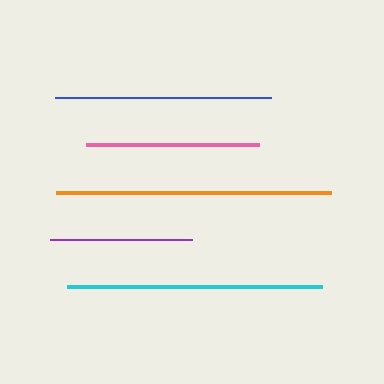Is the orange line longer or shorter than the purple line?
The orange line is longer than the purple line.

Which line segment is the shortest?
The purple line is the shortest at approximately 142 pixels.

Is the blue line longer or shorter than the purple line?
The blue line is longer than the purple line.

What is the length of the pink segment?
The pink segment is approximately 172 pixels long.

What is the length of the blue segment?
The blue segment is approximately 216 pixels long.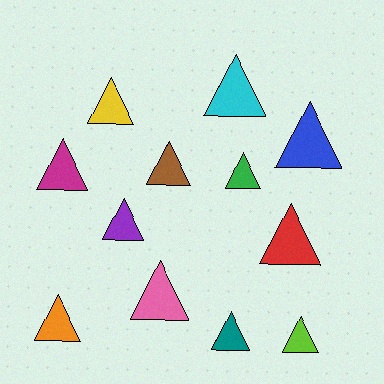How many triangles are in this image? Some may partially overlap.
There are 12 triangles.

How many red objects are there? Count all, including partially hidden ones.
There is 1 red object.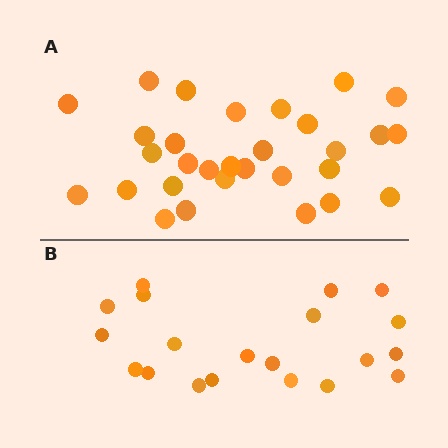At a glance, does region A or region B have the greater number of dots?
Region A (the top region) has more dots.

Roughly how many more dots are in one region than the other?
Region A has roughly 10 or so more dots than region B.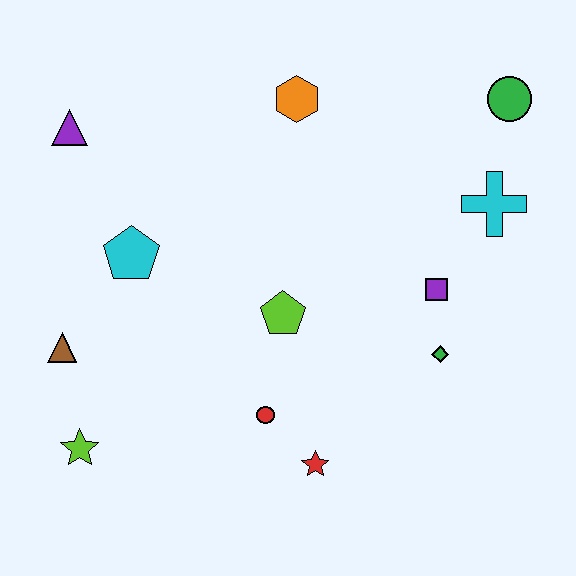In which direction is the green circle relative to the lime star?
The green circle is to the right of the lime star.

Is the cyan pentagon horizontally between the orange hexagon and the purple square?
No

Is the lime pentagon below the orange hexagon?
Yes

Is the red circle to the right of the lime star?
Yes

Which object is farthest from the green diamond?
The purple triangle is farthest from the green diamond.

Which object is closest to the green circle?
The cyan cross is closest to the green circle.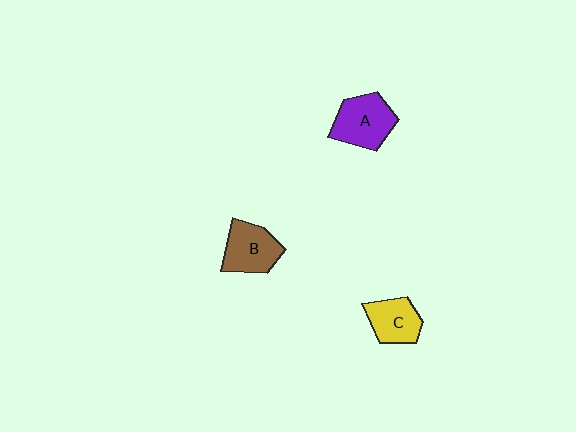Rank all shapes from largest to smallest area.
From largest to smallest: A (purple), B (brown), C (yellow).